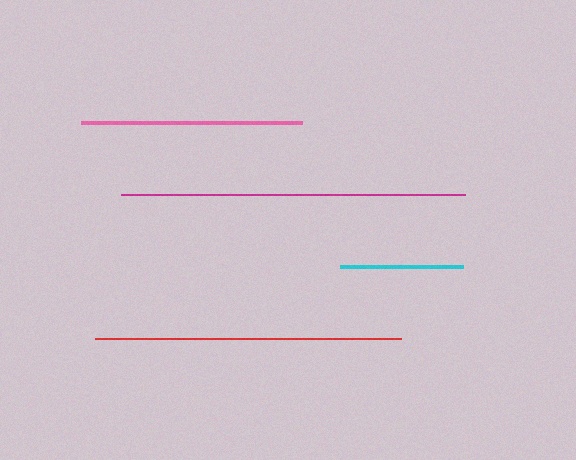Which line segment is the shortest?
The cyan line is the shortest at approximately 123 pixels.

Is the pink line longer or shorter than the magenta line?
The magenta line is longer than the pink line.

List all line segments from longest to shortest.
From longest to shortest: magenta, red, pink, cyan.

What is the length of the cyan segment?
The cyan segment is approximately 123 pixels long.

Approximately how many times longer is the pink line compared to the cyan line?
The pink line is approximately 1.8 times the length of the cyan line.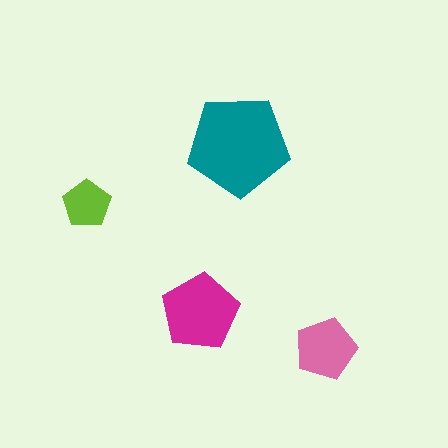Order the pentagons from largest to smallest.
the teal one, the magenta one, the pink one, the lime one.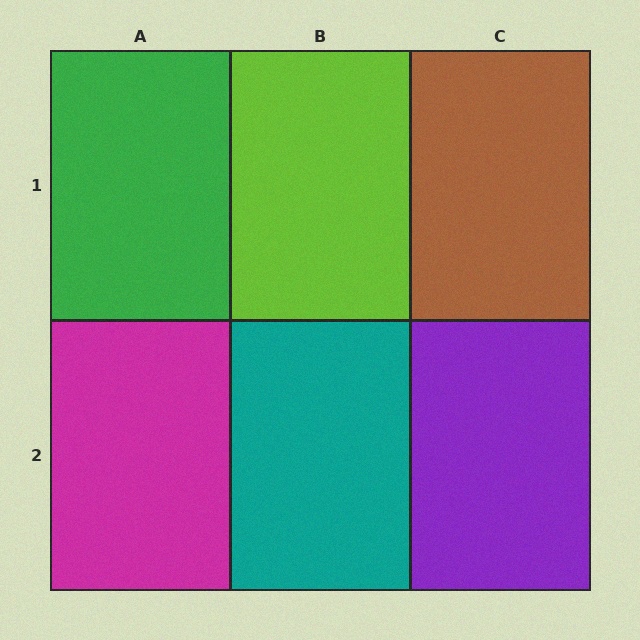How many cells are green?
1 cell is green.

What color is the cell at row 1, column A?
Green.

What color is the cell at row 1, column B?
Lime.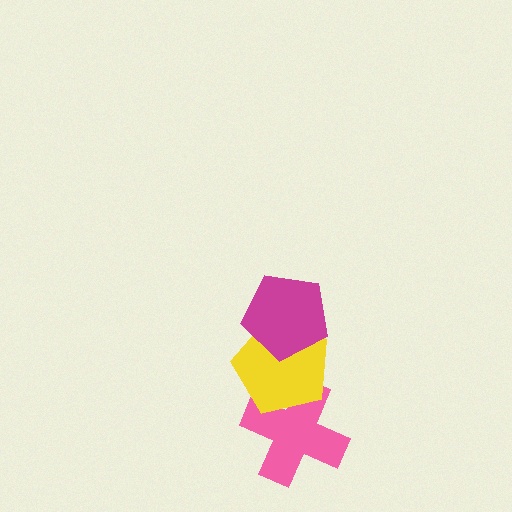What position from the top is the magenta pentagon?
The magenta pentagon is 1st from the top.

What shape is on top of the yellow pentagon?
The magenta pentagon is on top of the yellow pentagon.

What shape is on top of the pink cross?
The yellow pentagon is on top of the pink cross.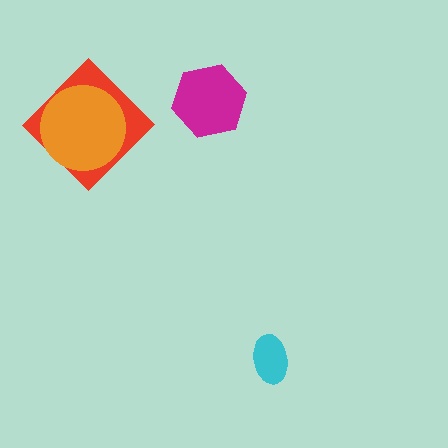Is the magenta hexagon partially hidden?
No, no other shape covers it.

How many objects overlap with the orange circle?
1 object overlaps with the orange circle.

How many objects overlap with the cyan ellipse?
0 objects overlap with the cyan ellipse.